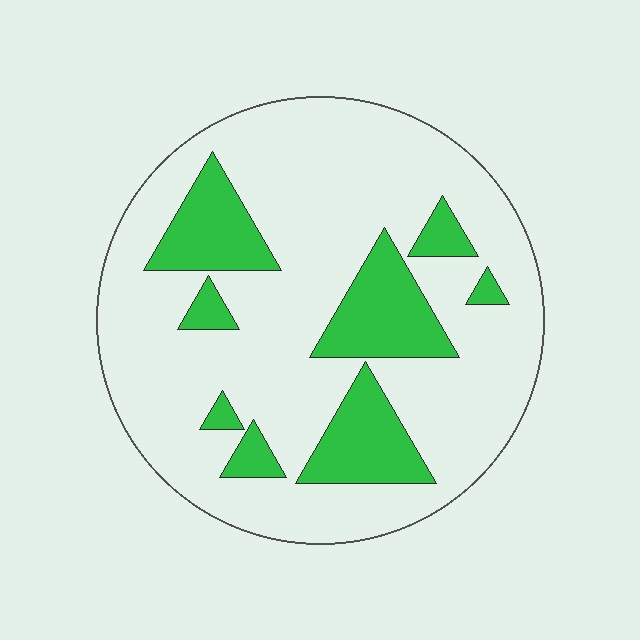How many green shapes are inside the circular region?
8.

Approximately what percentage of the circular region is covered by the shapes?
Approximately 20%.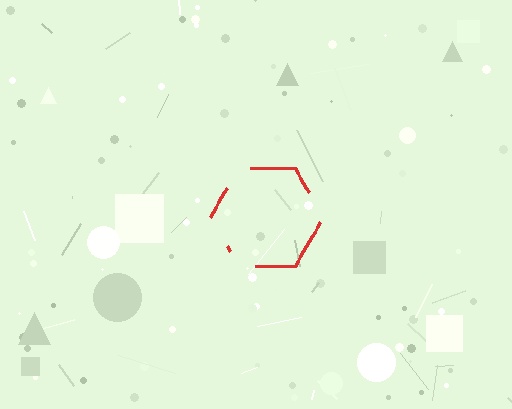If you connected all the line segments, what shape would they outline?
They would outline a hexagon.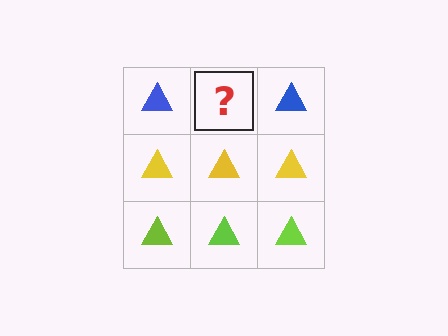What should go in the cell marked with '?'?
The missing cell should contain a blue triangle.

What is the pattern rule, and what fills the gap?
The rule is that each row has a consistent color. The gap should be filled with a blue triangle.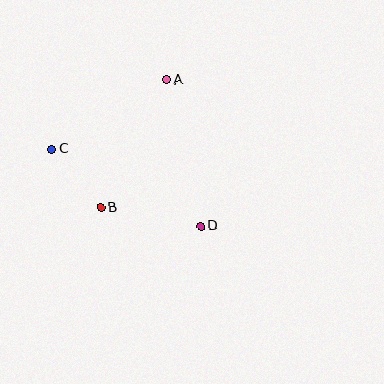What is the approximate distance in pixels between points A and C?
The distance between A and C is approximately 134 pixels.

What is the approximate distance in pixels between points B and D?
The distance between B and D is approximately 102 pixels.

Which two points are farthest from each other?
Points C and D are farthest from each other.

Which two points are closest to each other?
Points B and C are closest to each other.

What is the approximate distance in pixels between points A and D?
The distance between A and D is approximately 150 pixels.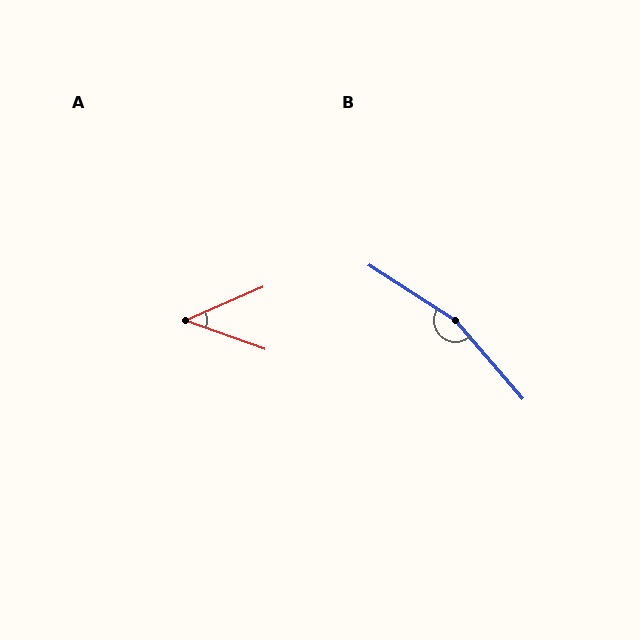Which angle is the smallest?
A, at approximately 43 degrees.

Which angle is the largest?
B, at approximately 163 degrees.